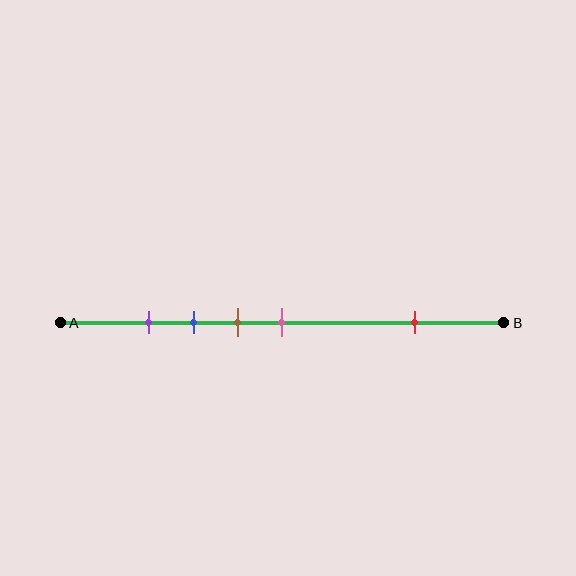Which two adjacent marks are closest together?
The purple and blue marks are the closest adjacent pair.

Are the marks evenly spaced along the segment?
No, the marks are not evenly spaced.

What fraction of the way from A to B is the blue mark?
The blue mark is approximately 30% (0.3) of the way from A to B.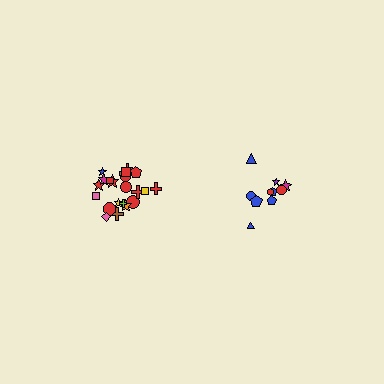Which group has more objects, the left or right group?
The left group.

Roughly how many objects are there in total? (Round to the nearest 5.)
Roughly 30 objects in total.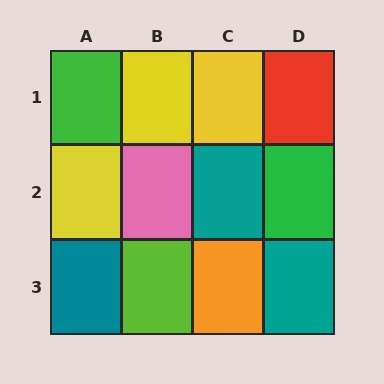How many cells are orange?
1 cell is orange.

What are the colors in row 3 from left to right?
Teal, lime, orange, teal.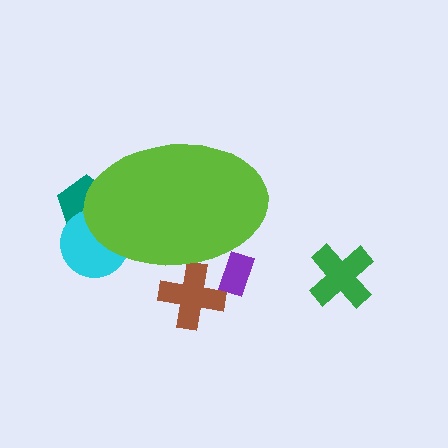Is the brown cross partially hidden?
Yes, the brown cross is partially hidden behind the lime ellipse.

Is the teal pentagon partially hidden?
Yes, the teal pentagon is partially hidden behind the lime ellipse.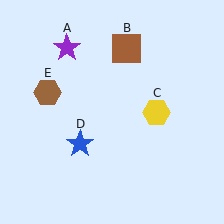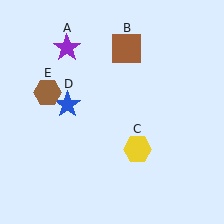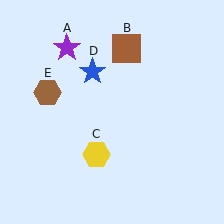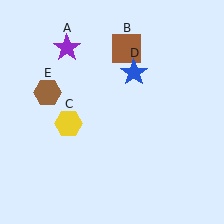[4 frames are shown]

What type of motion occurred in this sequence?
The yellow hexagon (object C), blue star (object D) rotated clockwise around the center of the scene.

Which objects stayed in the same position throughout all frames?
Purple star (object A) and brown square (object B) and brown hexagon (object E) remained stationary.